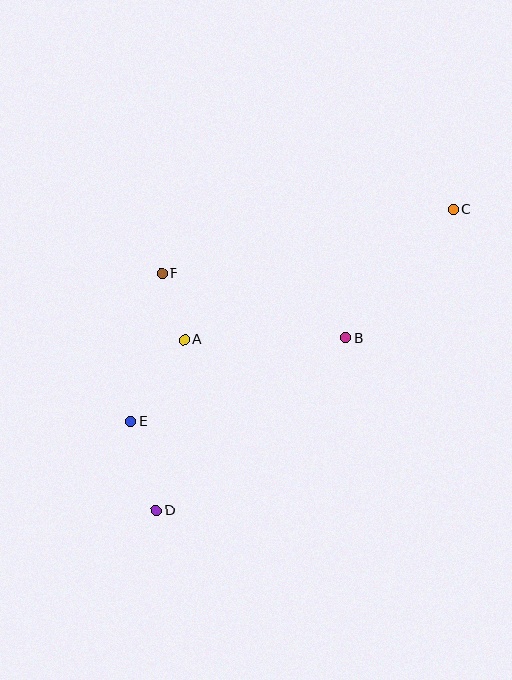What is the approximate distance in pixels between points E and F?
The distance between E and F is approximately 151 pixels.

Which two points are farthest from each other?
Points C and D are farthest from each other.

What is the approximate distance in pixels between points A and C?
The distance between A and C is approximately 299 pixels.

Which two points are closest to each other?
Points A and F are closest to each other.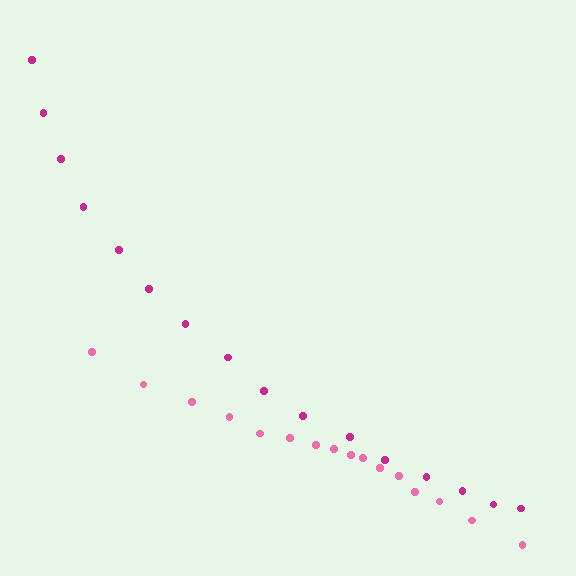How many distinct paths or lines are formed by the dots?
There are 2 distinct paths.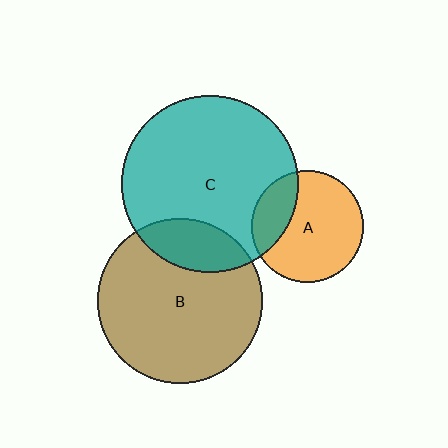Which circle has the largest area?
Circle C (teal).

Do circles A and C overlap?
Yes.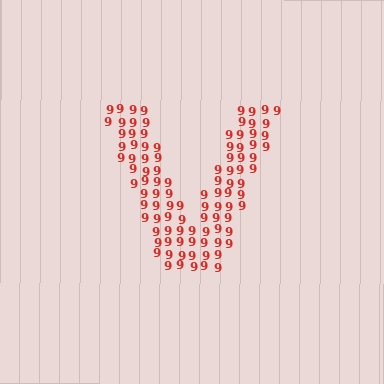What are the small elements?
The small elements are digit 9's.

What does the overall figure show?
The overall figure shows the letter V.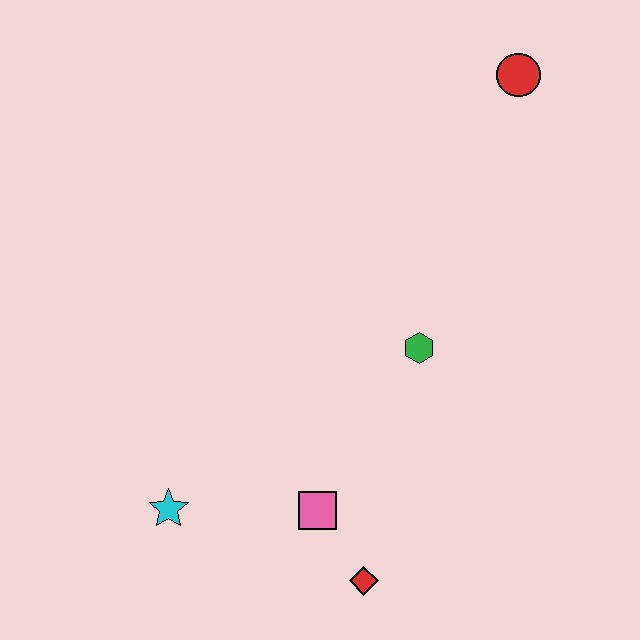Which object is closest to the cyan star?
The pink square is closest to the cyan star.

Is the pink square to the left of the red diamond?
Yes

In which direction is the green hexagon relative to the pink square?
The green hexagon is above the pink square.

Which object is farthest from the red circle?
The cyan star is farthest from the red circle.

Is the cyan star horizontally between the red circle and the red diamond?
No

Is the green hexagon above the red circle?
No